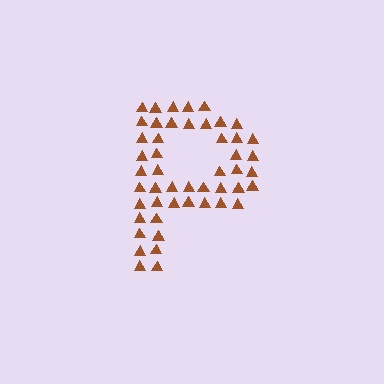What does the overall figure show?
The overall figure shows the letter P.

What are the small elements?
The small elements are triangles.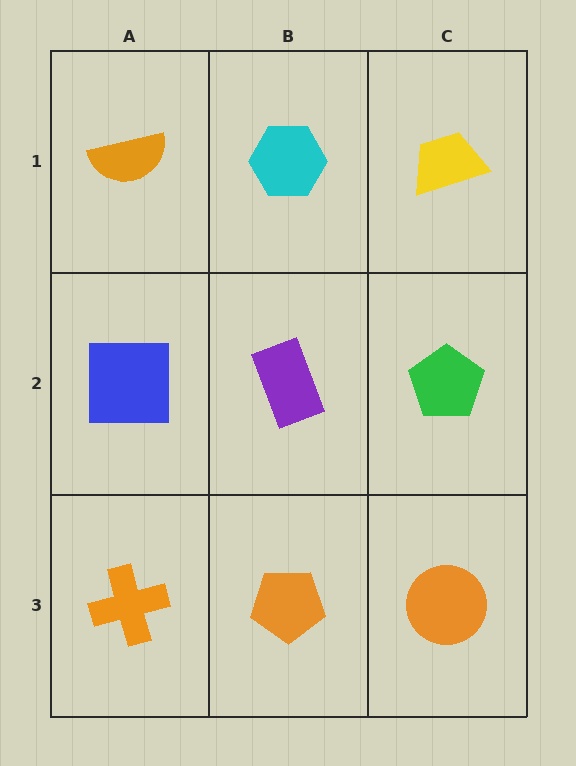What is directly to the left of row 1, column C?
A cyan hexagon.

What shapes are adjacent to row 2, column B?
A cyan hexagon (row 1, column B), an orange pentagon (row 3, column B), a blue square (row 2, column A), a green pentagon (row 2, column C).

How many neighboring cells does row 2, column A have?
3.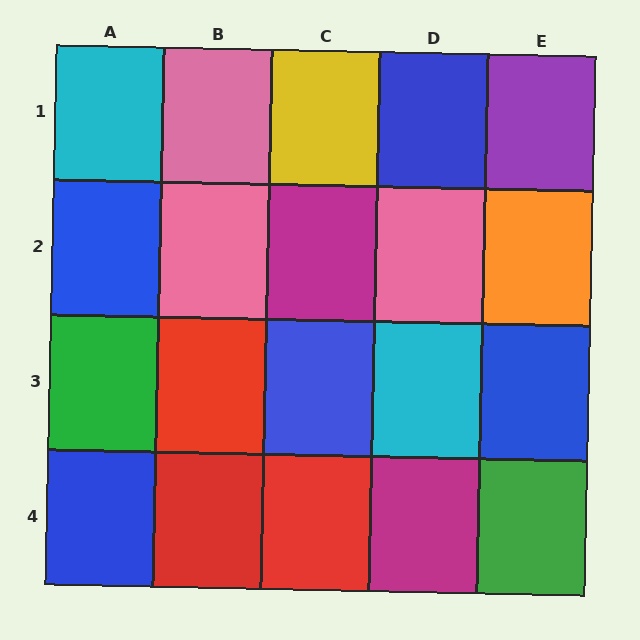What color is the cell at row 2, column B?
Pink.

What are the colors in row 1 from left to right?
Cyan, pink, yellow, blue, purple.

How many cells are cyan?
2 cells are cyan.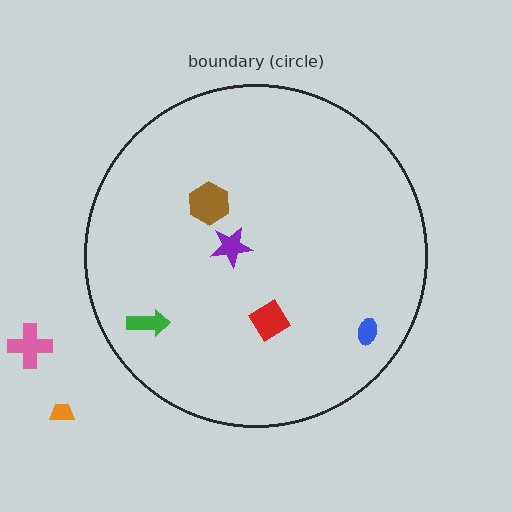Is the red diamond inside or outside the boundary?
Inside.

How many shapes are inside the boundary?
5 inside, 2 outside.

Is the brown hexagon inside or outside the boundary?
Inside.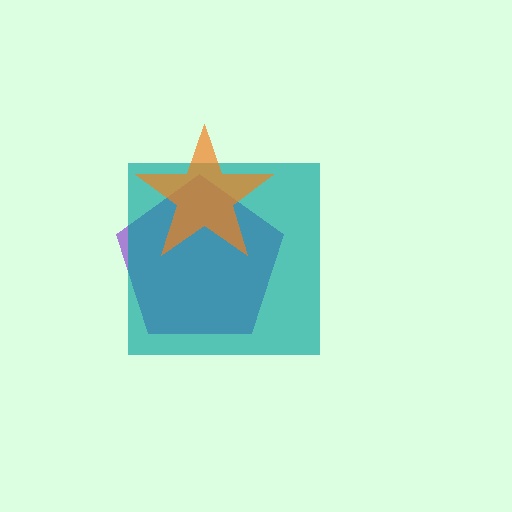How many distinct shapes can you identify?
There are 3 distinct shapes: a purple pentagon, a teal square, an orange star.